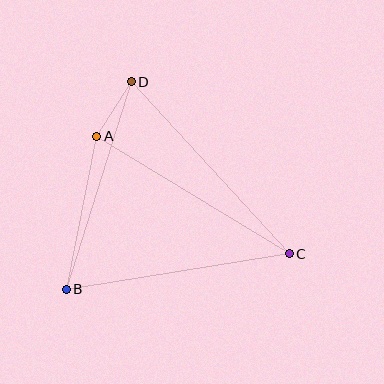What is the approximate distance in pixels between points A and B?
The distance between A and B is approximately 156 pixels.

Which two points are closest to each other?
Points A and D are closest to each other.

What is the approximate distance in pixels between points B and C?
The distance between B and C is approximately 226 pixels.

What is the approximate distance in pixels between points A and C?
The distance between A and C is approximately 226 pixels.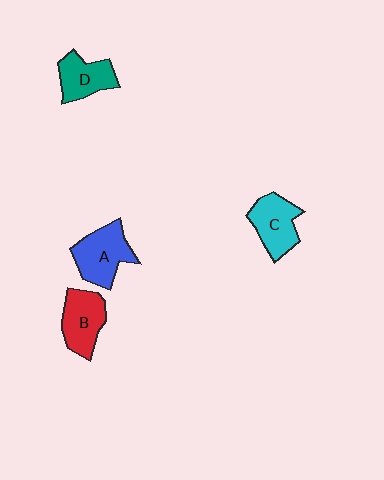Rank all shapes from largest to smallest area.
From largest to smallest: A (blue), B (red), C (cyan), D (teal).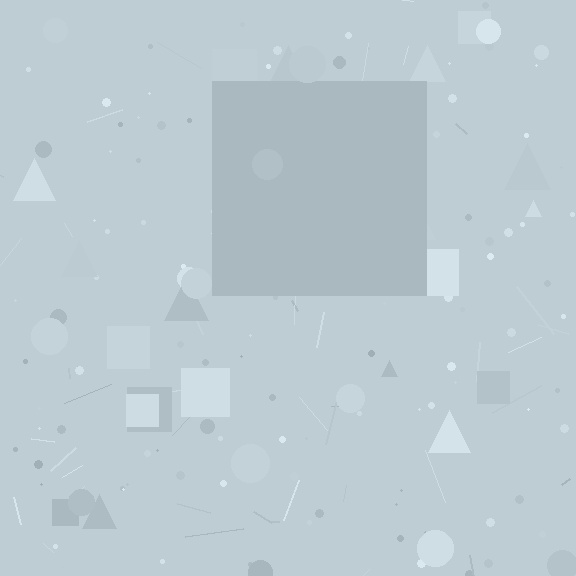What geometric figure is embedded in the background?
A square is embedded in the background.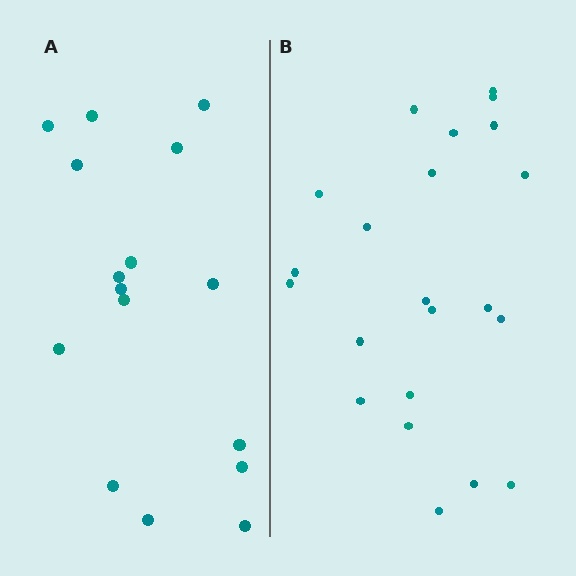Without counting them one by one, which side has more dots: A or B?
Region B (the right region) has more dots.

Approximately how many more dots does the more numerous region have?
Region B has about 6 more dots than region A.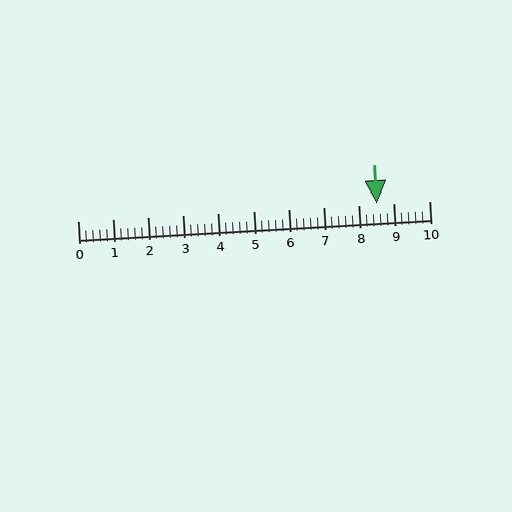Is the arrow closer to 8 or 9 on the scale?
The arrow is closer to 9.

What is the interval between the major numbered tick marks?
The major tick marks are spaced 1 units apart.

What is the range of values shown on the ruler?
The ruler shows values from 0 to 10.